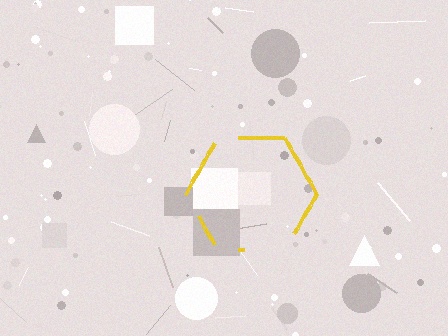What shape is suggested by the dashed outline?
The dashed outline suggests a hexagon.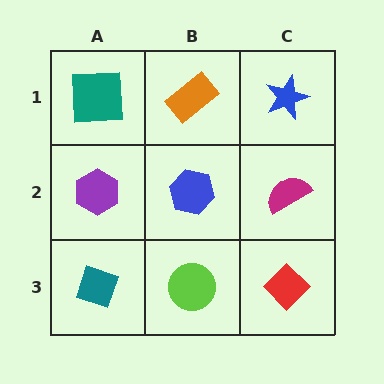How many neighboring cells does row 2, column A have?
3.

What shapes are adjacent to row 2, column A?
A teal square (row 1, column A), a teal diamond (row 3, column A), a blue hexagon (row 2, column B).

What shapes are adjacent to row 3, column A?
A purple hexagon (row 2, column A), a lime circle (row 3, column B).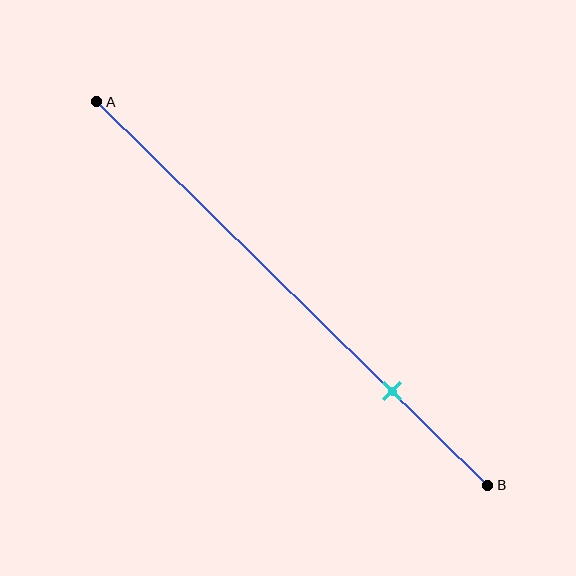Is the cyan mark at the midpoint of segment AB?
No, the mark is at about 75% from A, not at the 50% midpoint.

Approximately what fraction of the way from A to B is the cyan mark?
The cyan mark is approximately 75% of the way from A to B.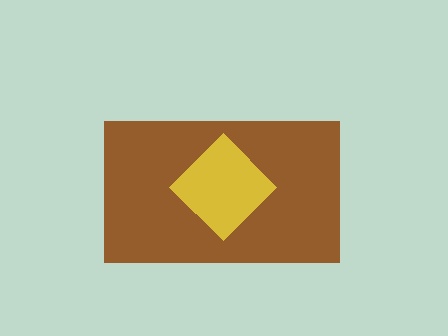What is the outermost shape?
The brown rectangle.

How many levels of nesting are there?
2.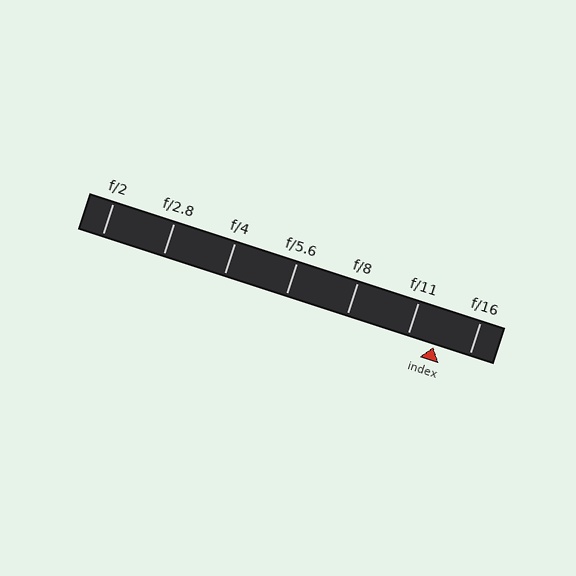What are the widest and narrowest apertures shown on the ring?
The widest aperture shown is f/2 and the narrowest is f/16.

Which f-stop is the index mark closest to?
The index mark is closest to f/11.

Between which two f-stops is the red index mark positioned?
The index mark is between f/11 and f/16.